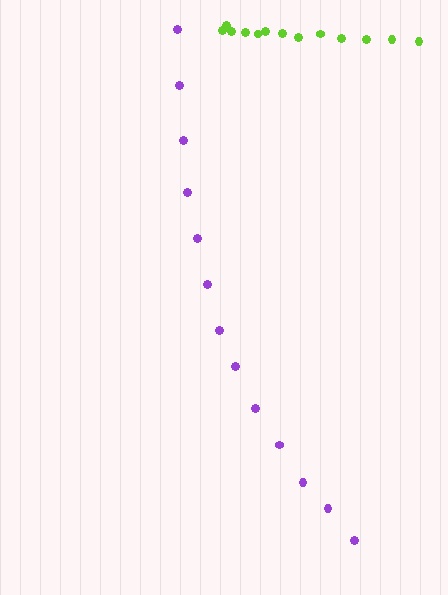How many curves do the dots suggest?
There are 2 distinct paths.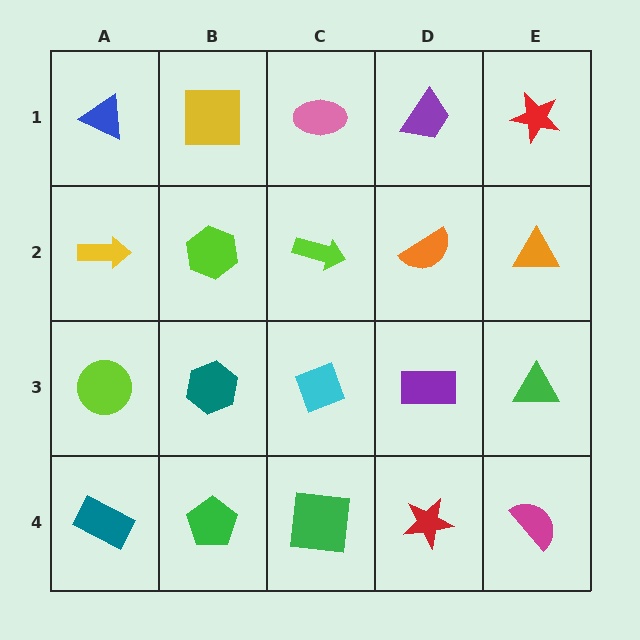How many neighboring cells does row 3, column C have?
4.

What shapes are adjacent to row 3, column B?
A lime hexagon (row 2, column B), a green pentagon (row 4, column B), a lime circle (row 3, column A), a cyan diamond (row 3, column C).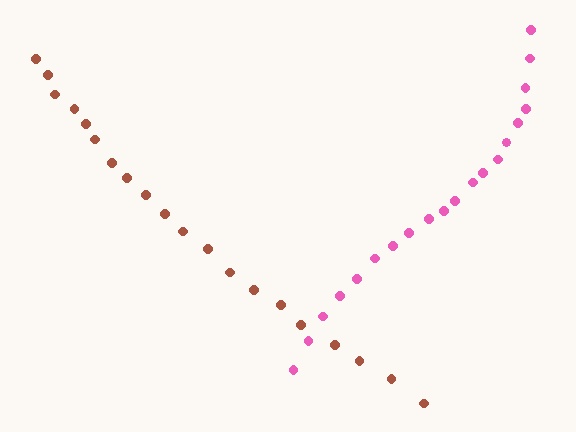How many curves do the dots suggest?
There are 2 distinct paths.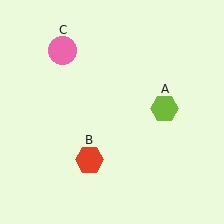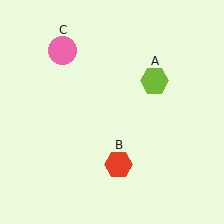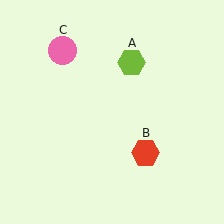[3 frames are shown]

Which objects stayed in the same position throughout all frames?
Pink circle (object C) remained stationary.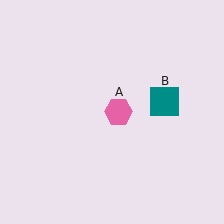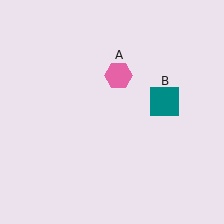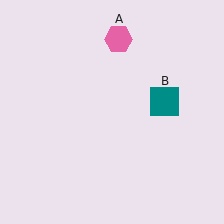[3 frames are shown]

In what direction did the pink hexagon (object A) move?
The pink hexagon (object A) moved up.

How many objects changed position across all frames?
1 object changed position: pink hexagon (object A).